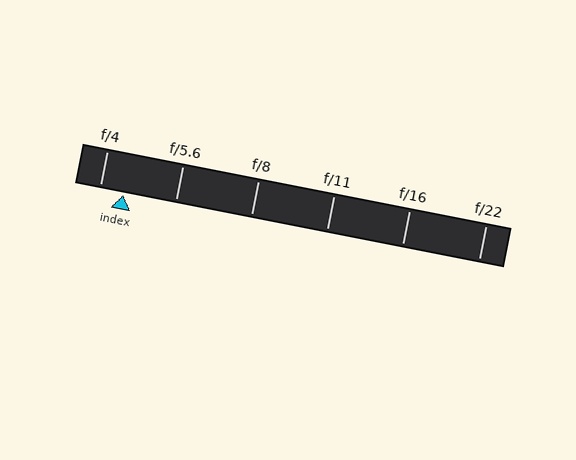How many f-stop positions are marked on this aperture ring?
There are 6 f-stop positions marked.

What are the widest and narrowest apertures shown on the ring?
The widest aperture shown is f/4 and the narrowest is f/22.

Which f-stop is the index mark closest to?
The index mark is closest to f/4.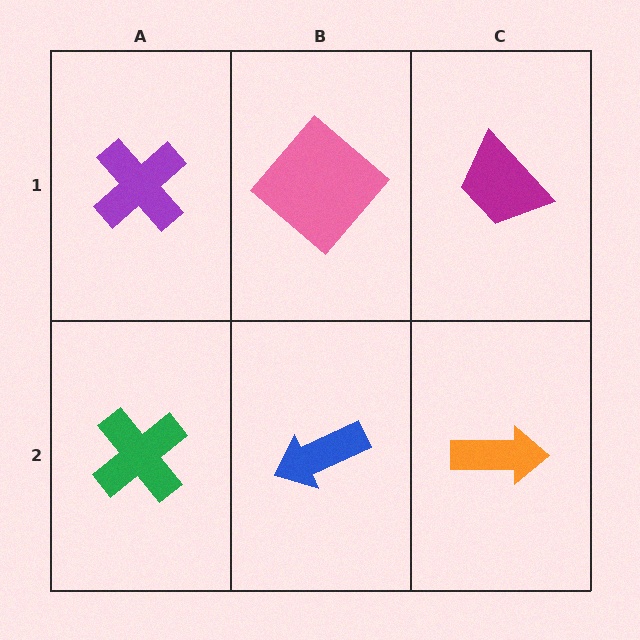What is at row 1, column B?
A pink diamond.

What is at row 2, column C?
An orange arrow.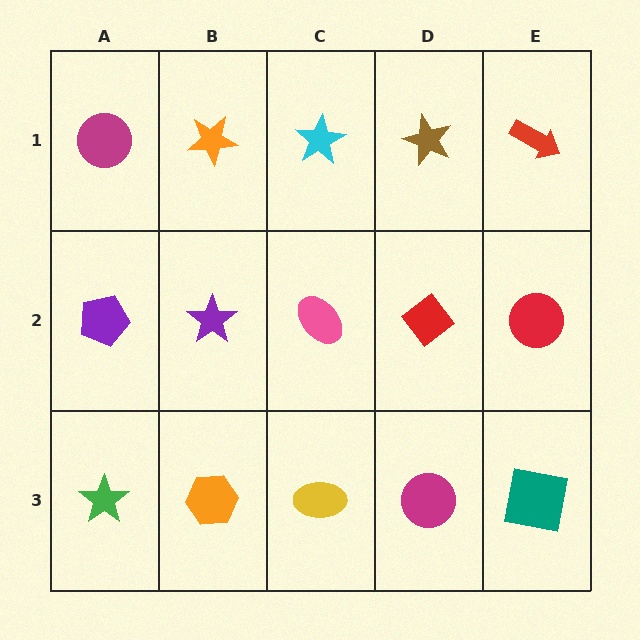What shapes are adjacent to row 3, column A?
A purple pentagon (row 2, column A), an orange hexagon (row 3, column B).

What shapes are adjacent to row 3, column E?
A red circle (row 2, column E), a magenta circle (row 3, column D).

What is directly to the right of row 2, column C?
A red diamond.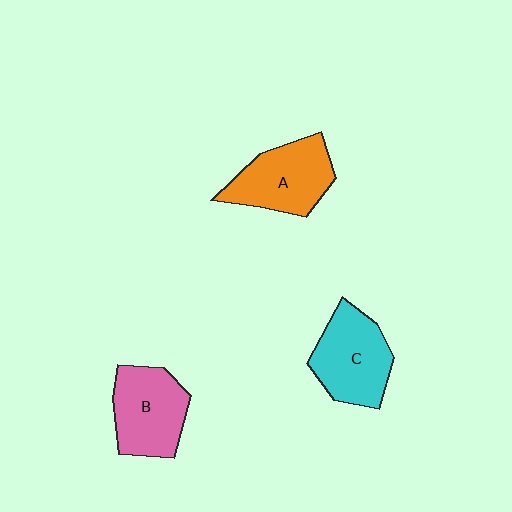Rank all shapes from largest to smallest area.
From largest to smallest: C (cyan), A (orange), B (pink).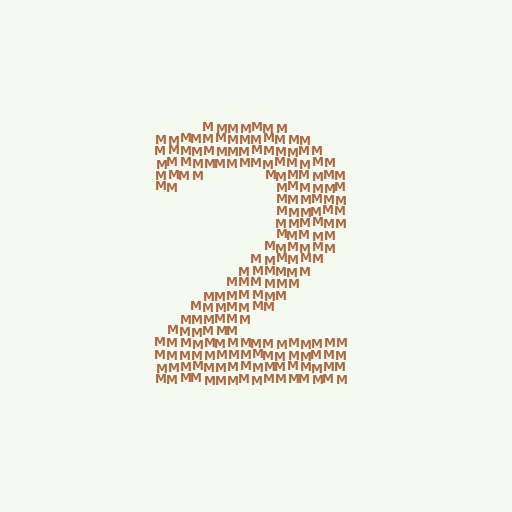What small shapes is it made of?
It is made of small letter M's.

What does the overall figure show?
The overall figure shows the digit 2.